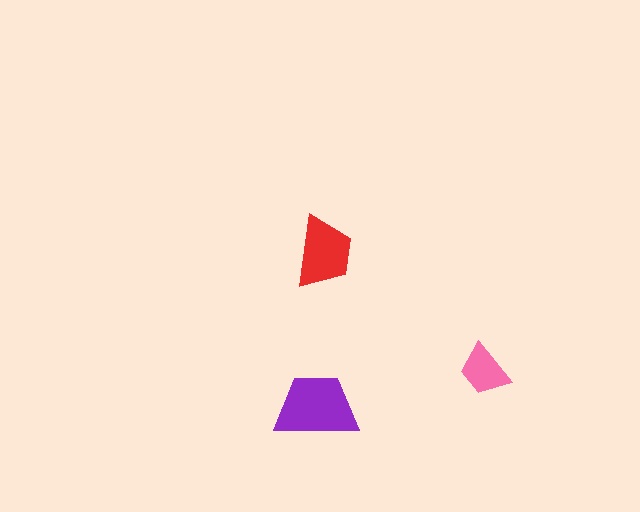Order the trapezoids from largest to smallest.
the purple one, the red one, the pink one.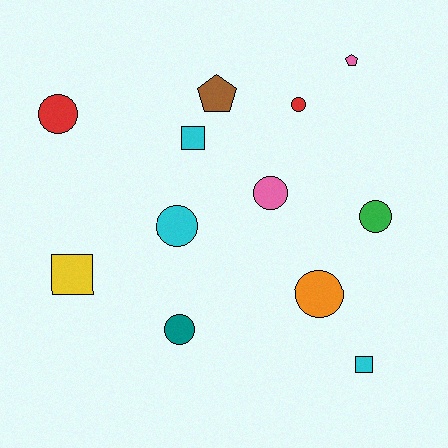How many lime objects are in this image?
There are no lime objects.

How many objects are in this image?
There are 12 objects.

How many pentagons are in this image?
There are 2 pentagons.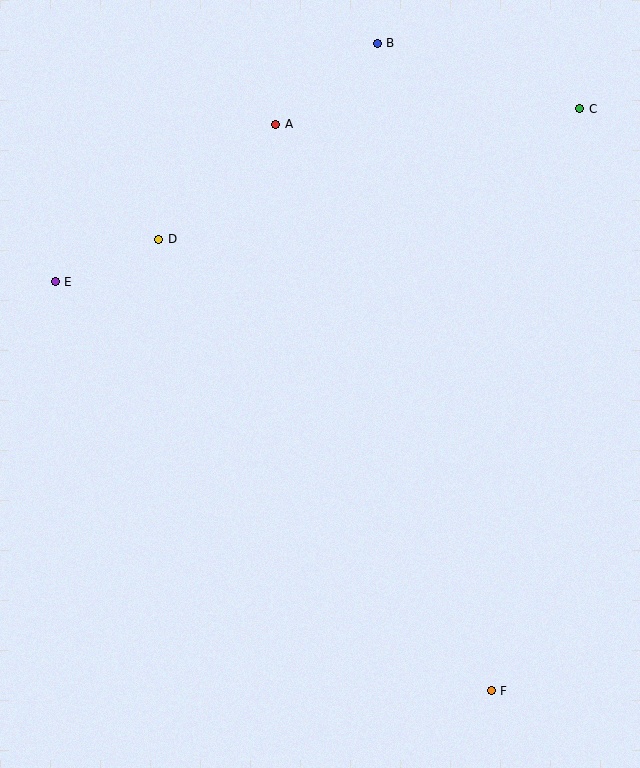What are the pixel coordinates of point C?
Point C is at (580, 109).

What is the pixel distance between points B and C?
The distance between B and C is 213 pixels.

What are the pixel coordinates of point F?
Point F is at (491, 691).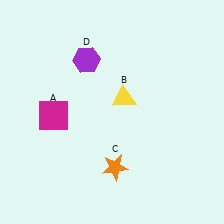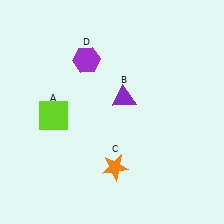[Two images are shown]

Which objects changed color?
A changed from magenta to lime. B changed from yellow to purple.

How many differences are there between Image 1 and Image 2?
There are 2 differences between the two images.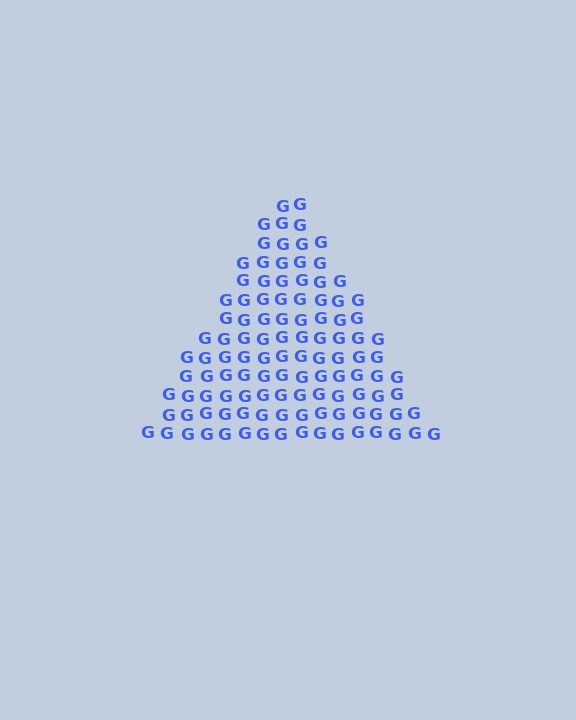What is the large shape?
The large shape is a triangle.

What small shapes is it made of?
It is made of small letter G's.